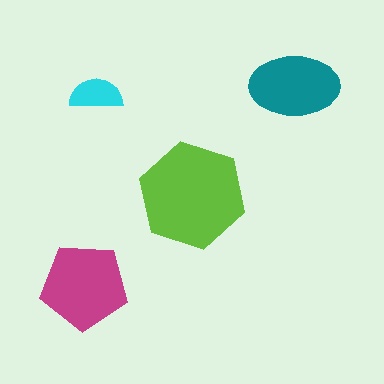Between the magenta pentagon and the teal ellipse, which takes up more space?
The magenta pentagon.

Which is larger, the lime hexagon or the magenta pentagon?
The lime hexagon.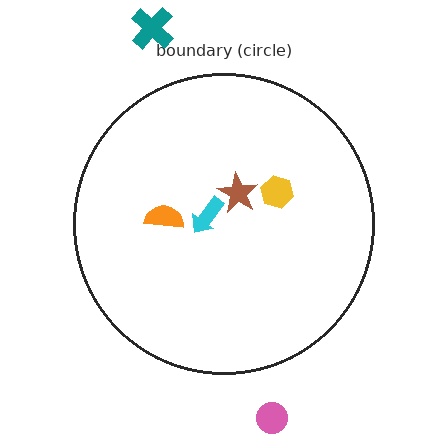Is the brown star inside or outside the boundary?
Inside.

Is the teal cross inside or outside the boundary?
Outside.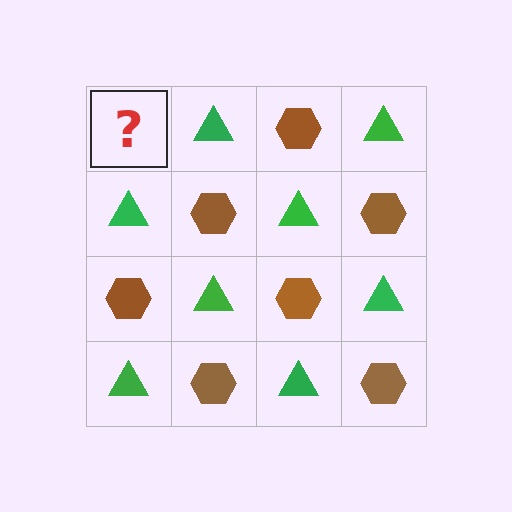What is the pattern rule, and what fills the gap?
The rule is that it alternates brown hexagon and green triangle in a checkerboard pattern. The gap should be filled with a brown hexagon.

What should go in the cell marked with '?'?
The missing cell should contain a brown hexagon.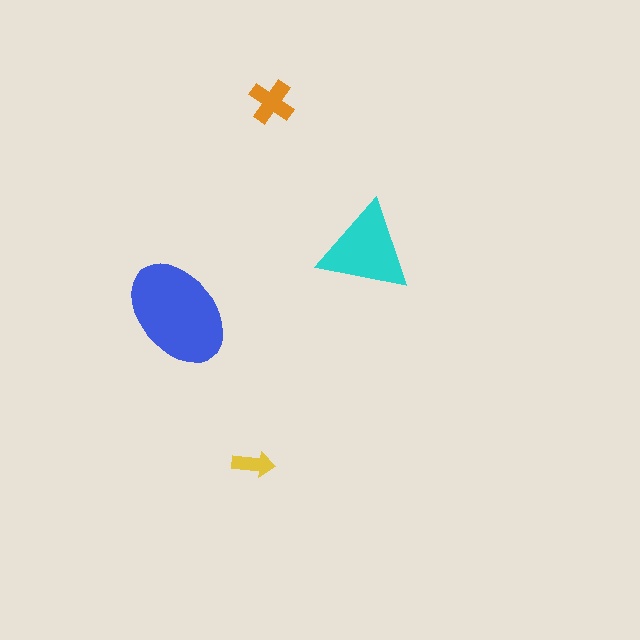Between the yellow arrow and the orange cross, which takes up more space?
The orange cross.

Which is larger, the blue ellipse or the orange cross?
The blue ellipse.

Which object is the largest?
The blue ellipse.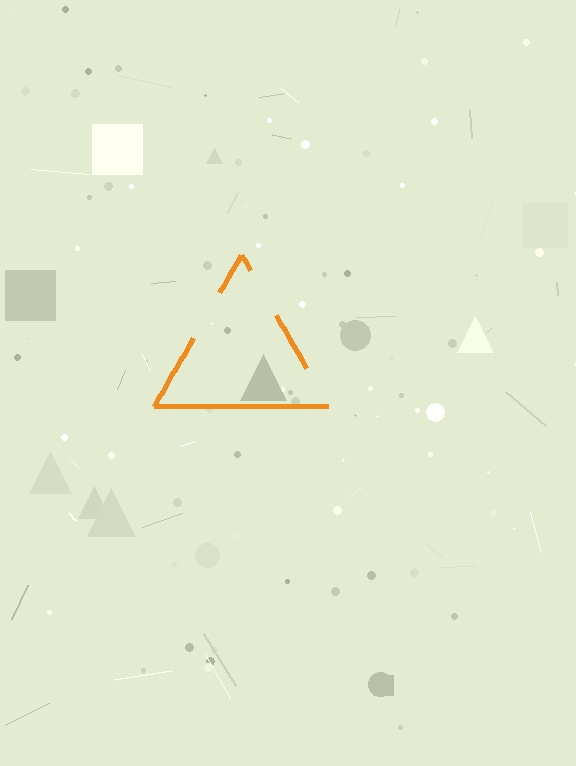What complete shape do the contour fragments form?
The contour fragments form a triangle.